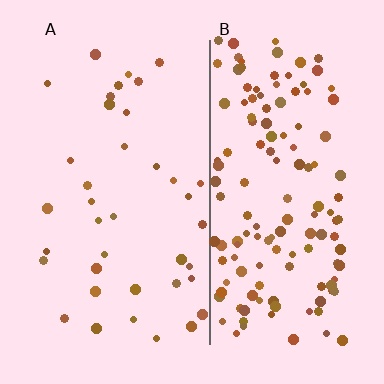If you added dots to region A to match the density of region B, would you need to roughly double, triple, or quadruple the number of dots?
Approximately quadruple.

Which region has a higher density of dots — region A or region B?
B (the right).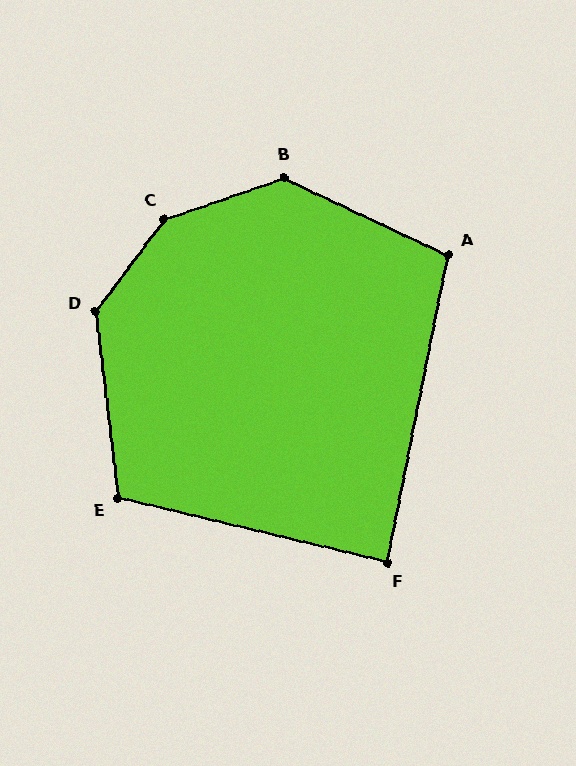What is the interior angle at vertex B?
Approximately 136 degrees (obtuse).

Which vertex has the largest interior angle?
C, at approximately 146 degrees.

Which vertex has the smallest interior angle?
F, at approximately 88 degrees.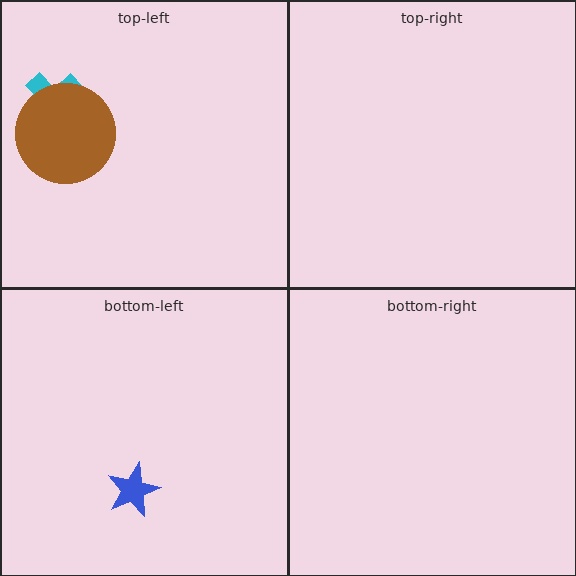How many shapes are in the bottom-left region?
1.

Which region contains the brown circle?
The top-left region.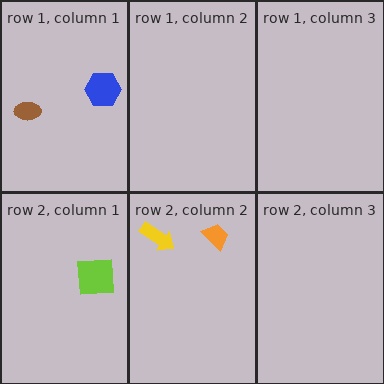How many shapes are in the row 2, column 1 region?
1.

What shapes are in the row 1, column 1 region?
The blue hexagon, the brown ellipse.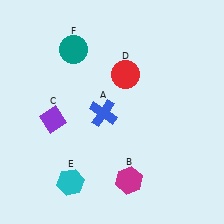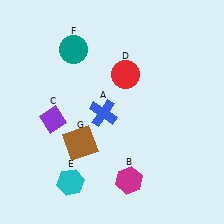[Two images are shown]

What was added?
A brown square (G) was added in Image 2.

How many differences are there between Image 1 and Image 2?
There is 1 difference between the two images.